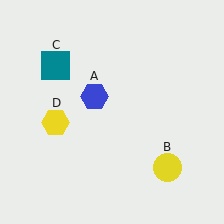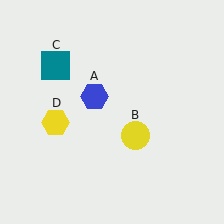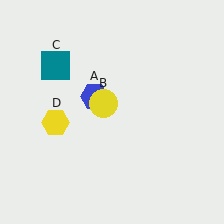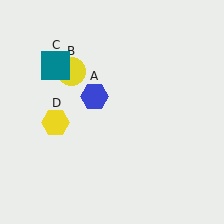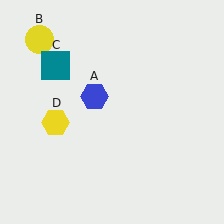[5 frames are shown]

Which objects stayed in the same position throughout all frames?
Blue hexagon (object A) and teal square (object C) and yellow hexagon (object D) remained stationary.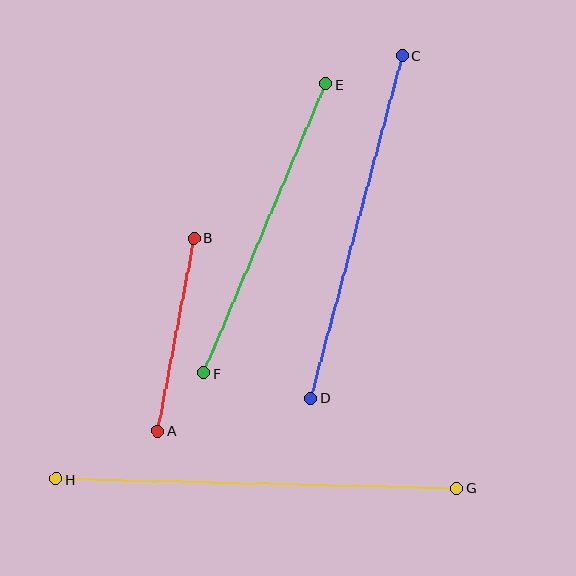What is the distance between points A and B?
The distance is approximately 197 pixels.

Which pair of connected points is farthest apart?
Points G and H are farthest apart.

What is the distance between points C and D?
The distance is approximately 355 pixels.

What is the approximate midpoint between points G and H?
The midpoint is at approximately (256, 484) pixels.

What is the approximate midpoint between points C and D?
The midpoint is at approximately (357, 227) pixels.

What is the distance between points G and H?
The distance is approximately 401 pixels.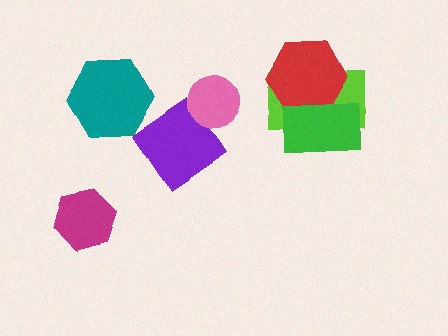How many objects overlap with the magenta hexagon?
0 objects overlap with the magenta hexagon.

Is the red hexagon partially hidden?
Yes, it is partially covered by another shape.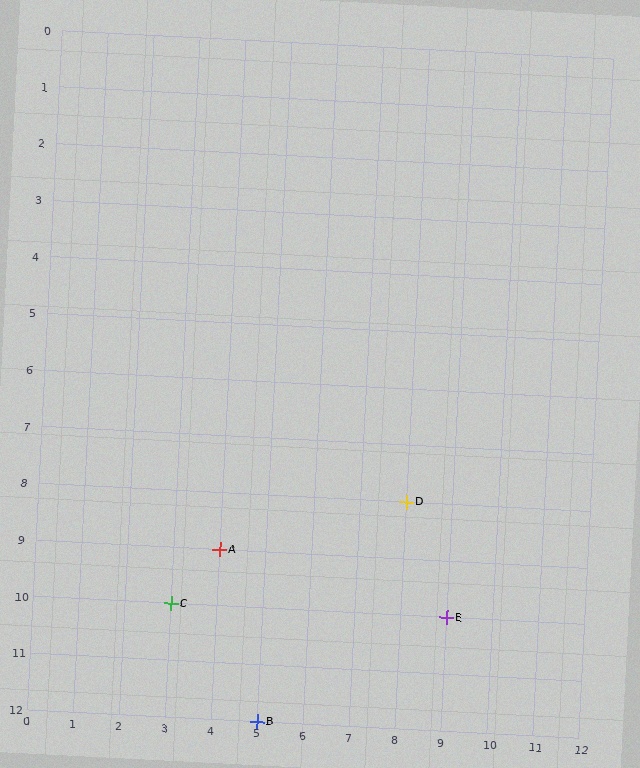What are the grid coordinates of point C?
Point C is at grid coordinates (3, 10).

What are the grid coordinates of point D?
Point D is at grid coordinates (8, 8).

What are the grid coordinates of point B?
Point B is at grid coordinates (5, 12).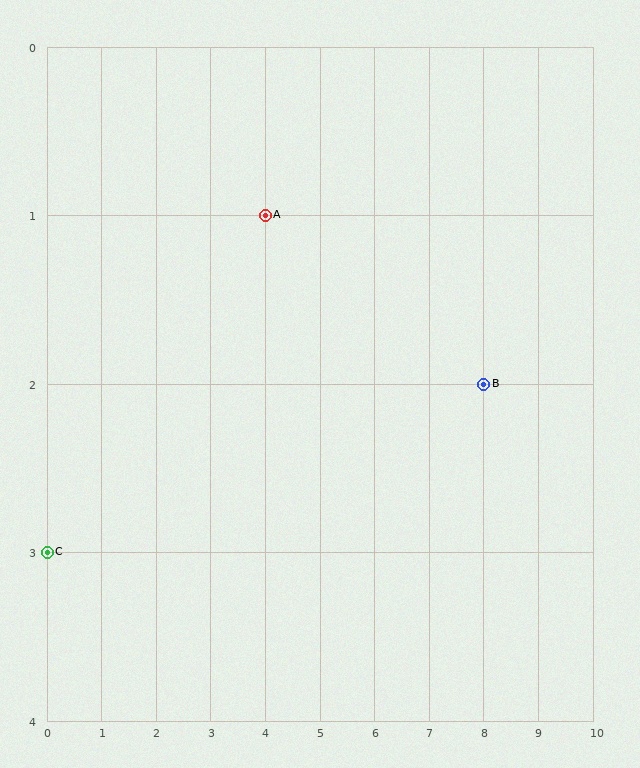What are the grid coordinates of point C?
Point C is at grid coordinates (0, 3).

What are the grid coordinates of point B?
Point B is at grid coordinates (8, 2).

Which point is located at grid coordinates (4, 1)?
Point A is at (4, 1).